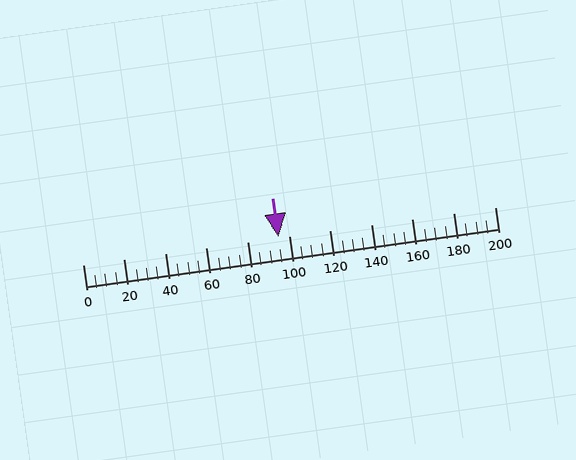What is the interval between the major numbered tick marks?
The major tick marks are spaced 20 units apart.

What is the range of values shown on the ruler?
The ruler shows values from 0 to 200.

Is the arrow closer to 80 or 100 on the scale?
The arrow is closer to 100.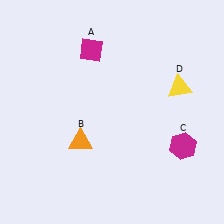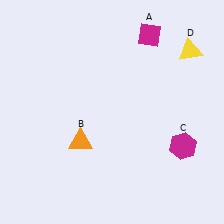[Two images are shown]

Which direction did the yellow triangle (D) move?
The yellow triangle (D) moved up.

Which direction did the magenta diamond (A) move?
The magenta diamond (A) moved right.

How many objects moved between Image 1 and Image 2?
2 objects moved between the two images.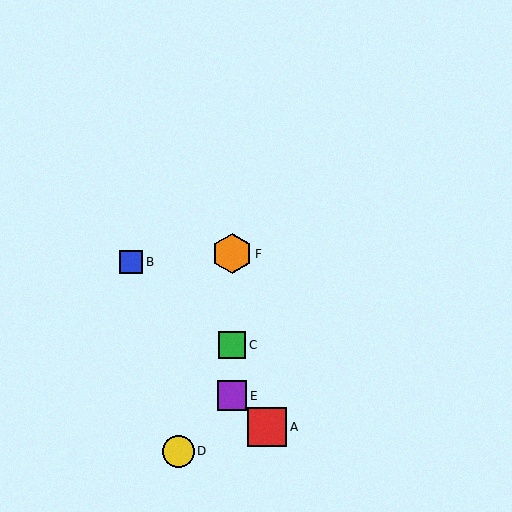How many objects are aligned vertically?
3 objects (C, E, F) are aligned vertically.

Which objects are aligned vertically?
Objects C, E, F are aligned vertically.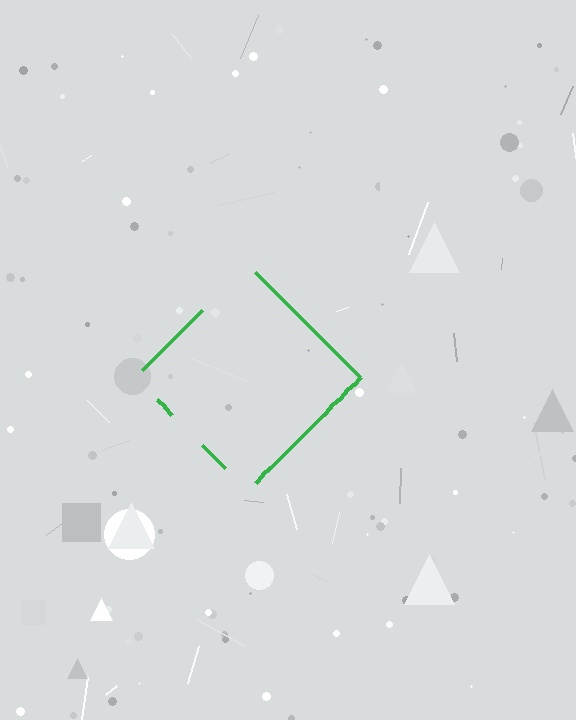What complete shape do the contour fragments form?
The contour fragments form a diamond.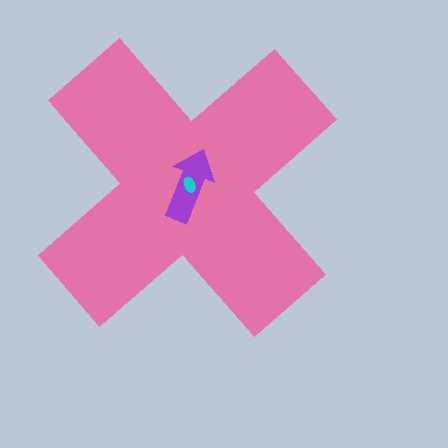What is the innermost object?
The cyan ellipse.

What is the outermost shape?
The pink cross.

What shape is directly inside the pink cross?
The purple arrow.